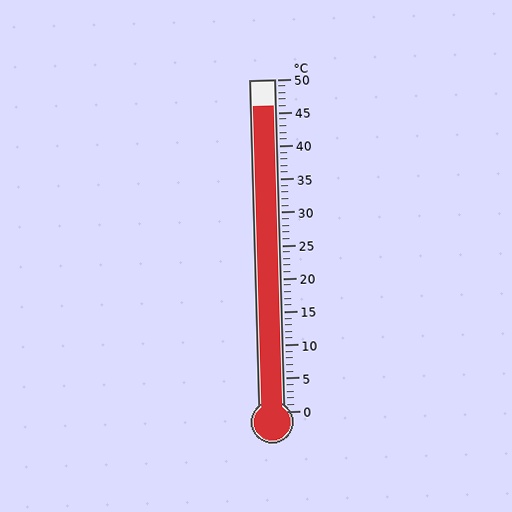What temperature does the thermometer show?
The thermometer shows approximately 46°C.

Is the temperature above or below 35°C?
The temperature is above 35°C.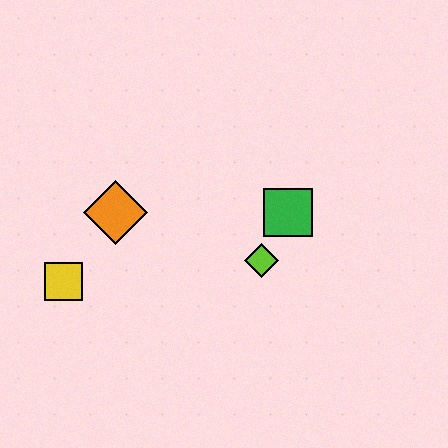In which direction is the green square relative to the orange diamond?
The green square is to the right of the orange diamond.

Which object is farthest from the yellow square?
The green square is farthest from the yellow square.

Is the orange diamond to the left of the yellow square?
No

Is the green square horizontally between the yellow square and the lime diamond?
No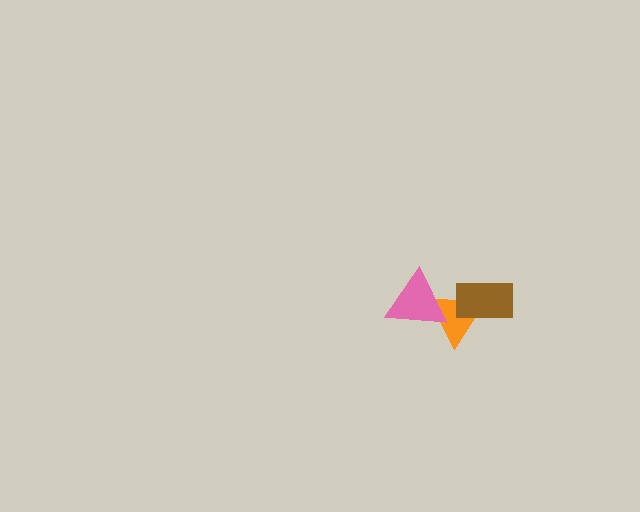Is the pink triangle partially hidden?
No, no other shape covers it.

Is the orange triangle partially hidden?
Yes, it is partially covered by another shape.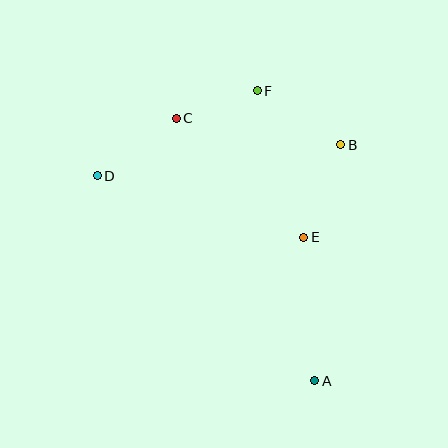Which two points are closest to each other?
Points C and F are closest to each other.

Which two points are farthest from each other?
Points A and D are farthest from each other.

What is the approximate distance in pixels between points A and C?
The distance between A and C is approximately 297 pixels.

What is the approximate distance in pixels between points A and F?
The distance between A and F is approximately 296 pixels.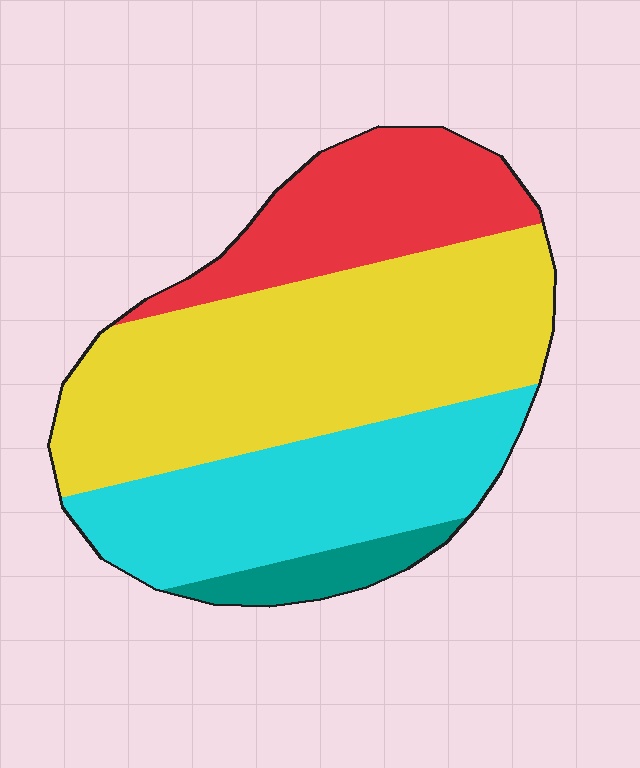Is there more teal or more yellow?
Yellow.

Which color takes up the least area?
Teal, at roughly 5%.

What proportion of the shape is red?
Red takes up between a sixth and a third of the shape.